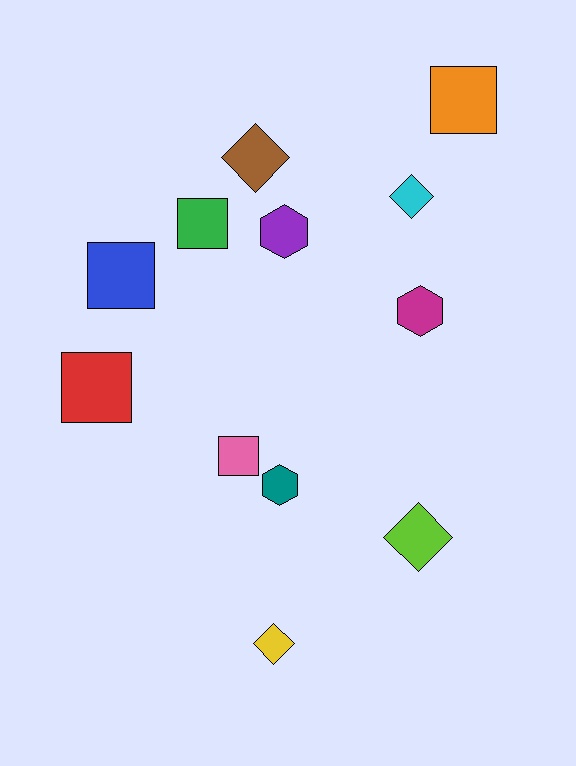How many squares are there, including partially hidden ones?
There are 5 squares.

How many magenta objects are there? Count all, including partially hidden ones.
There is 1 magenta object.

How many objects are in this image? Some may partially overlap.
There are 12 objects.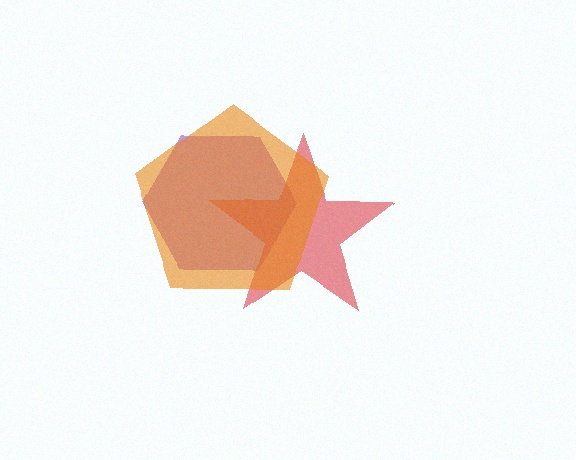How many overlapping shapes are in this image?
There are 3 overlapping shapes in the image.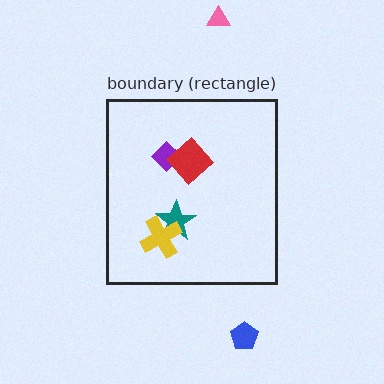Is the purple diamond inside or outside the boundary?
Inside.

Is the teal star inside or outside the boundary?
Inside.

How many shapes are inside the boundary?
4 inside, 2 outside.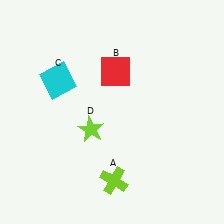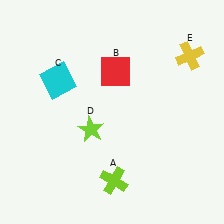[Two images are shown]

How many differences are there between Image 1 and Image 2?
There is 1 difference between the two images.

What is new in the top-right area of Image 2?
A yellow cross (E) was added in the top-right area of Image 2.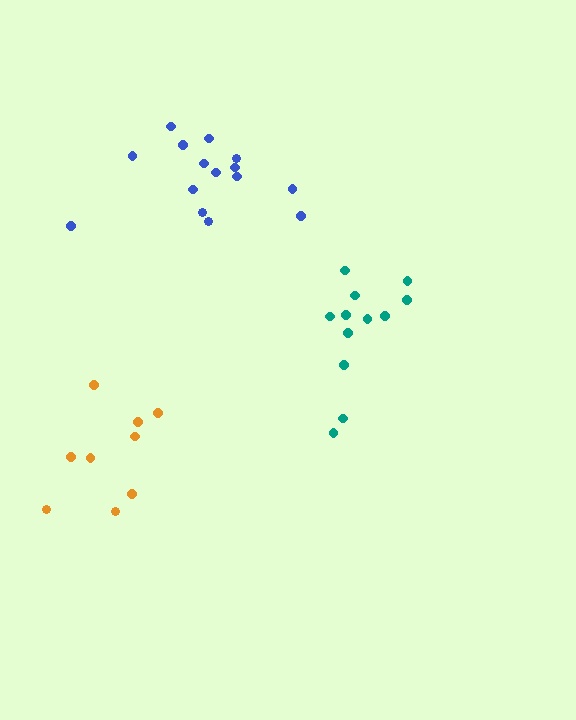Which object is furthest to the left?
The orange cluster is leftmost.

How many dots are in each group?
Group 1: 12 dots, Group 2: 9 dots, Group 3: 15 dots (36 total).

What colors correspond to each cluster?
The clusters are colored: teal, orange, blue.